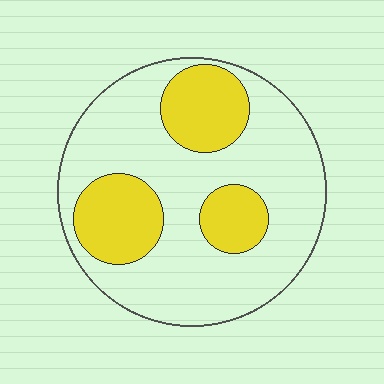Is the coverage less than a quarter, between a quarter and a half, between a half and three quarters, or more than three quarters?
Between a quarter and a half.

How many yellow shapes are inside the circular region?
3.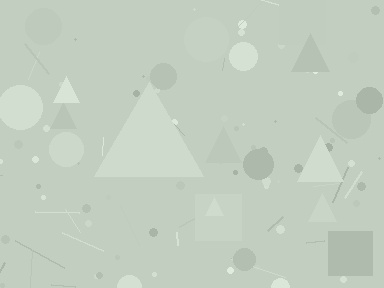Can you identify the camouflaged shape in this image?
The camouflaged shape is a triangle.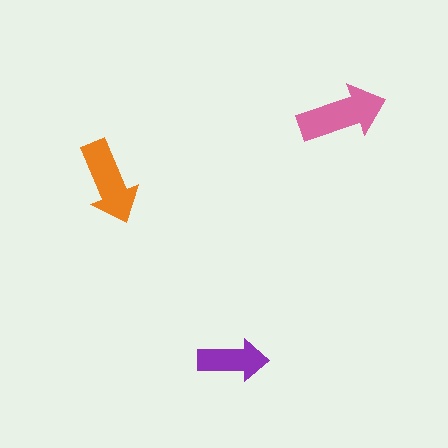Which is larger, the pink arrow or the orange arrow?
The pink one.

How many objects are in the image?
There are 3 objects in the image.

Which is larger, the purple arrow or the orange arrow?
The orange one.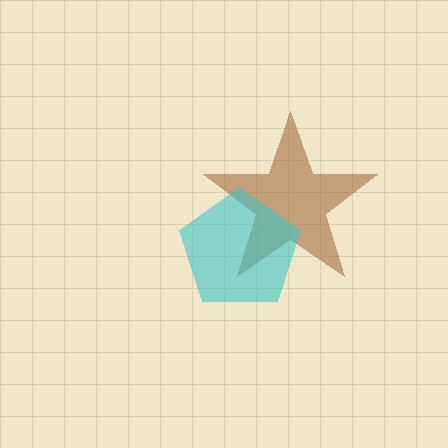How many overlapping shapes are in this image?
There are 2 overlapping shapes in the image.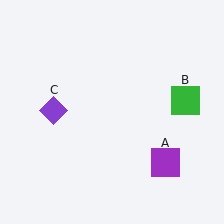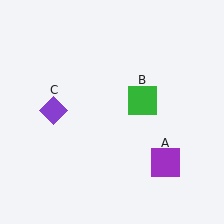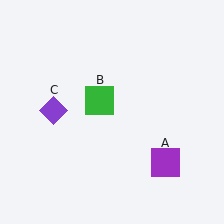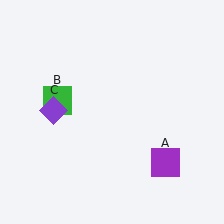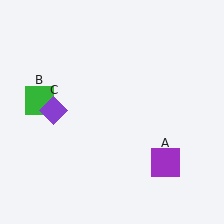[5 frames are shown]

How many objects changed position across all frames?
1 object changed position: green square (object B).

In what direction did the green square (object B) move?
The green square (object B) moved left.